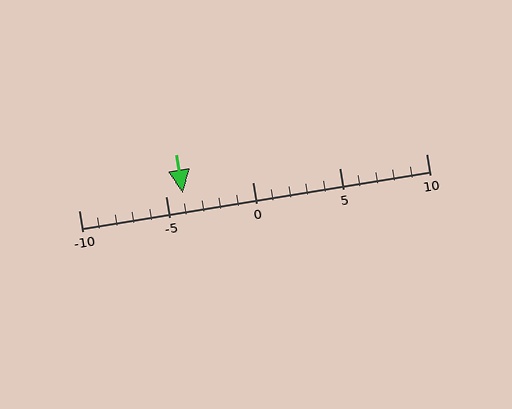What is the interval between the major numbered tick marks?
The major tick marks are spaced 5 units apart.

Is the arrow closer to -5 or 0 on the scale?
The arrow is closer to -5.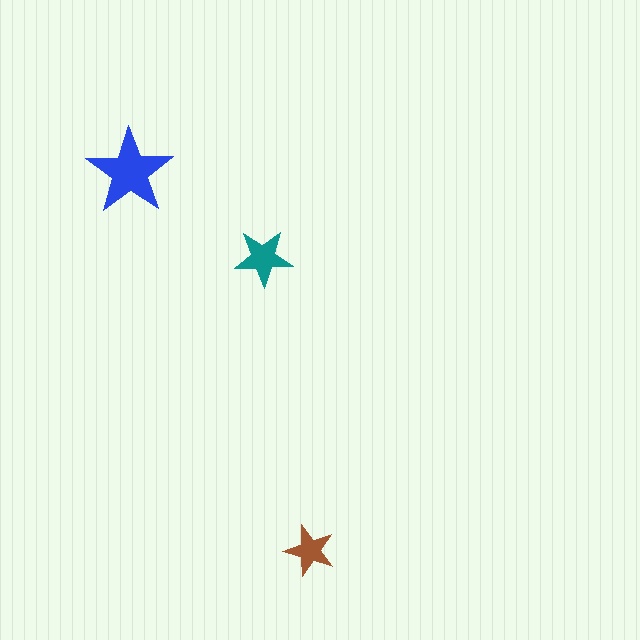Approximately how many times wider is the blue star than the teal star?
About 1.5 times wider.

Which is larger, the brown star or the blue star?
The blue one.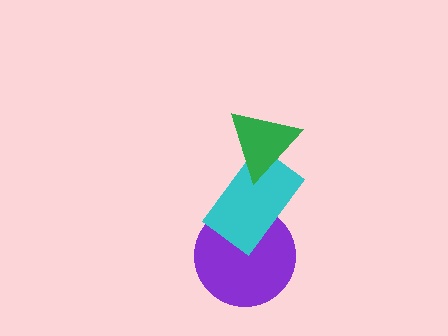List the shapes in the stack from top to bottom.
From top to bottom: the green triangle, the cyan rectangle, the purple circle.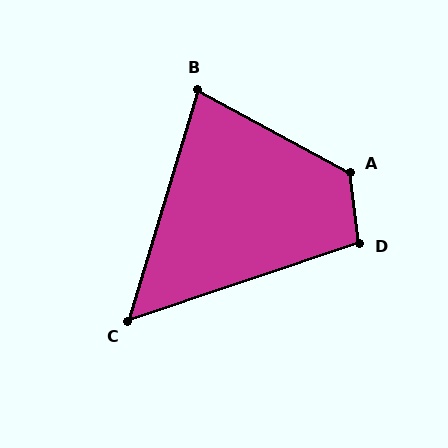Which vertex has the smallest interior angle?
C, at approximately 55 degrees.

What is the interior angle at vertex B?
Approximately 78 degrees (acute).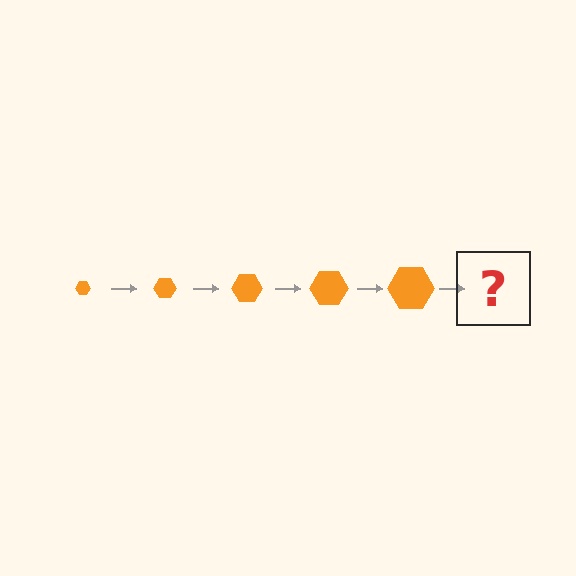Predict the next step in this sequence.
The next step is an orange hexagon, larger than the previous one.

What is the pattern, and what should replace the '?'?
The pattern is that the hexagon gets progressively larger each step. The '?' should be an orange hexagon, larger than the previous one.